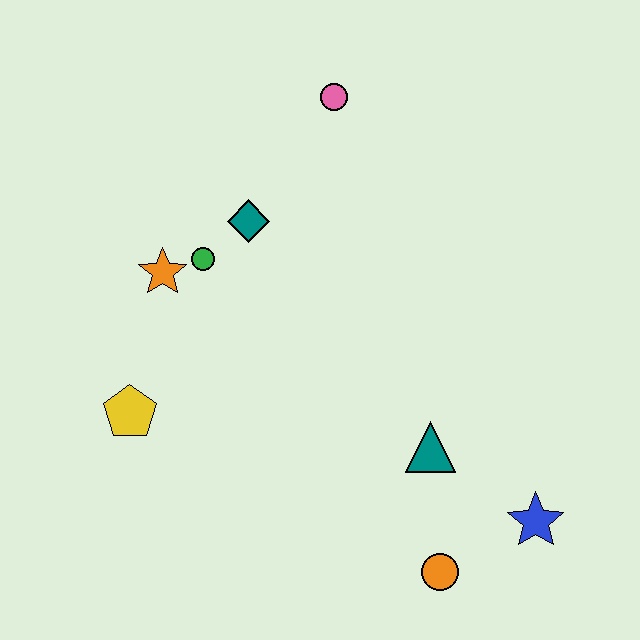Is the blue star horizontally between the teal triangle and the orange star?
No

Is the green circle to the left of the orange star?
No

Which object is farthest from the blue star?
The pink circle is farthest from the blue star.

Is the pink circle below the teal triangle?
No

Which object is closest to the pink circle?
The teal diamond is closest to the pink circle.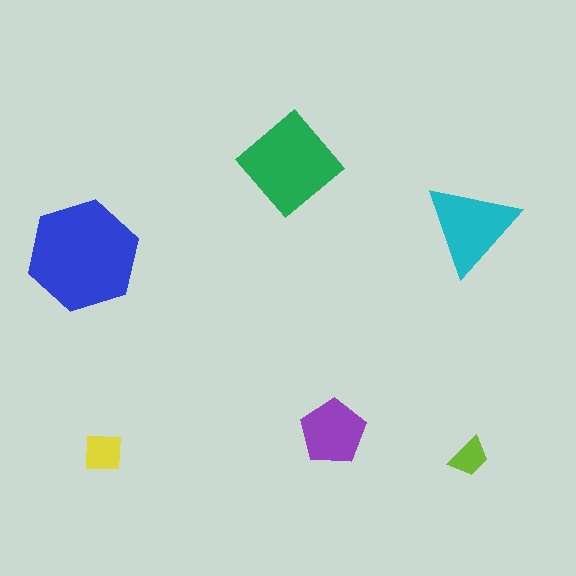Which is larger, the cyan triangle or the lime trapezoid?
The cyan triangle.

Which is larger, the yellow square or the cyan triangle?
The cyan triangle.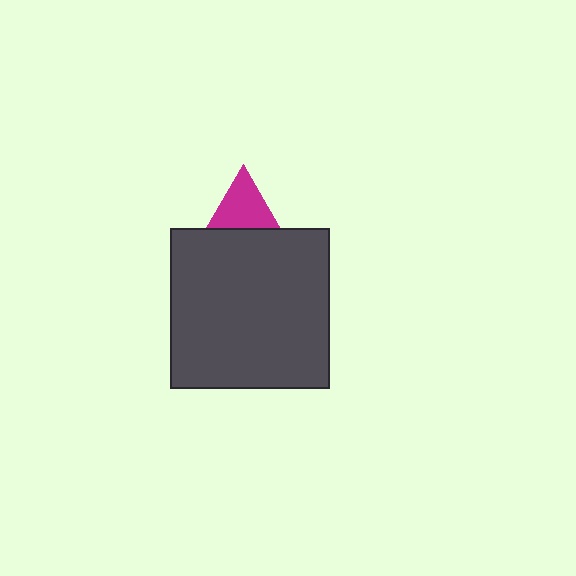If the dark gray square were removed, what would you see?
You would see the complete magenta triangle.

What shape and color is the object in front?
The object in front is a dark gray square.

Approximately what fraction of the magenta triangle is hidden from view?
Roughly 49% of the magenta triangle is hidden behind the dark gray square.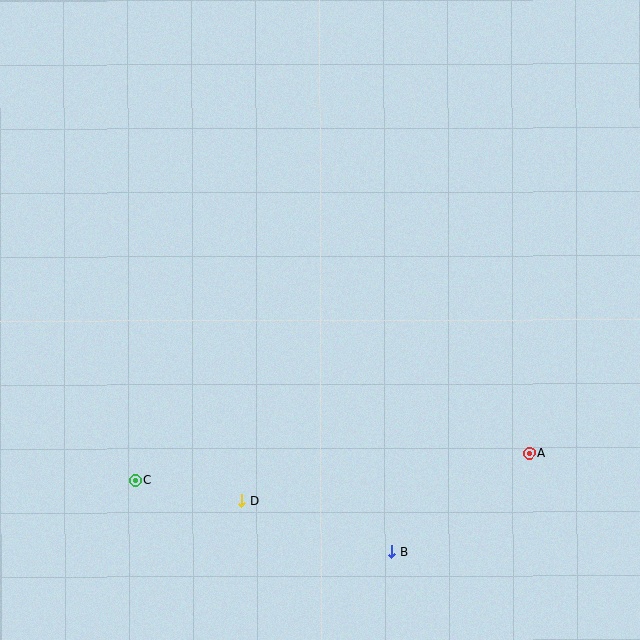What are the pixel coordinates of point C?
Point C is at (136, 481).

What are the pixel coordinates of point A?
Point A is at (530, 453).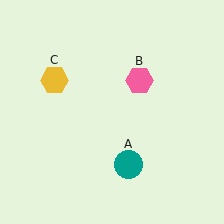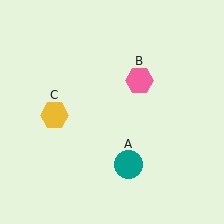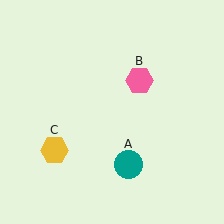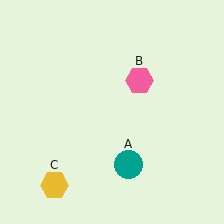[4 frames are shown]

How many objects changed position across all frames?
1 object changed position: yellow hexagon (object C).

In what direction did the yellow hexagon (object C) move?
The yellow hexagon (object C) moved down.